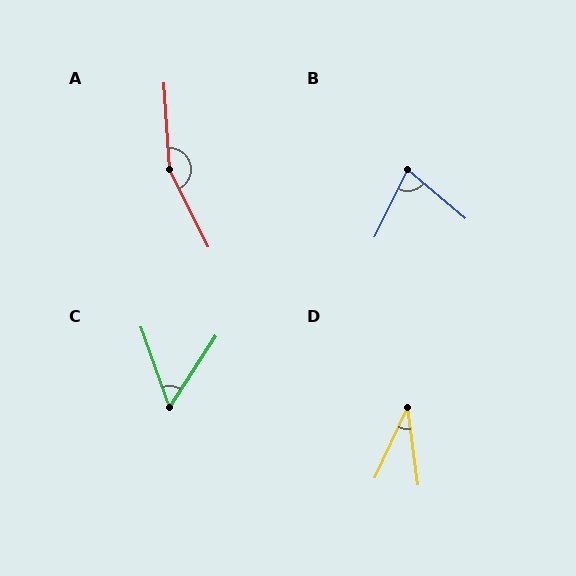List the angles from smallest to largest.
D (32°), C (52°), B (77°), A (157°).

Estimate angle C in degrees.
Approximately 52 degrees.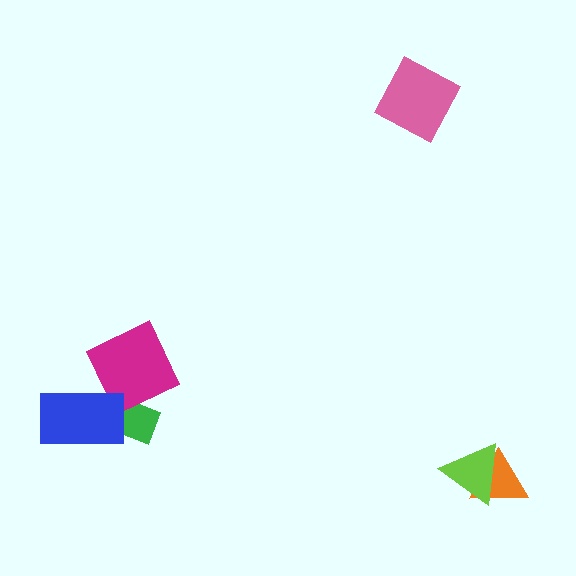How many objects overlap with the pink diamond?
0 objects overlap with the pink diamond.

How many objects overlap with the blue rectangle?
2 objects overlap with the blue rectangle.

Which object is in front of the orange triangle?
The lime triangle is in front of the orange triangle.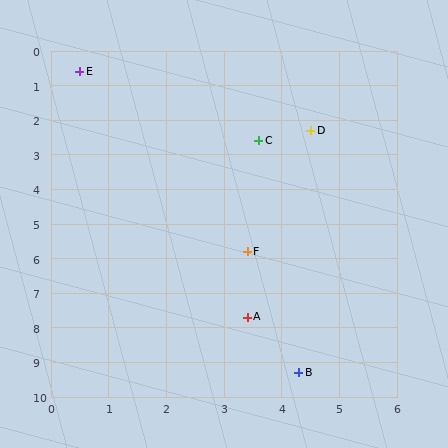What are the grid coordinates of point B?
Point B is at approximately (4.3, 9.3).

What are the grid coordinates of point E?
Point E is at approximately (0.5, 0.6).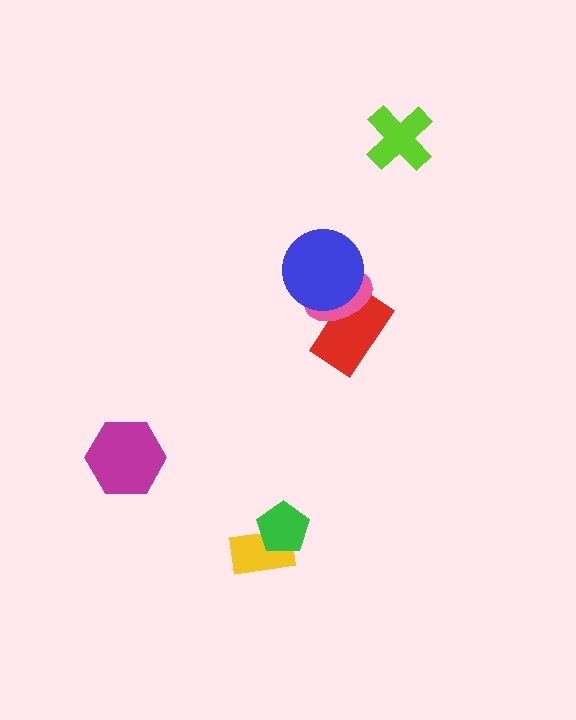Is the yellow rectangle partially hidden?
Yes, it is partially covered by another shape.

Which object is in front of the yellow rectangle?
The green pentagon is in front of the yellow rectangle.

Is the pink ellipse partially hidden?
Yes, it is partially covered by another shape.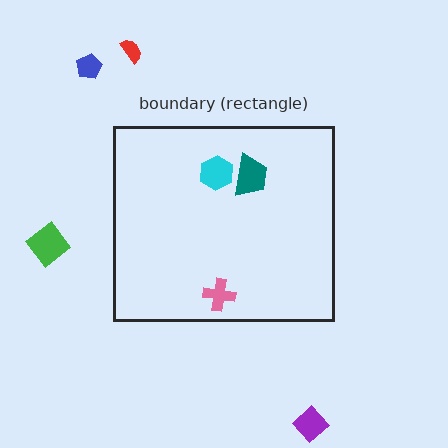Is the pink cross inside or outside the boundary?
Inside.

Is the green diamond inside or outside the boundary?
Outside.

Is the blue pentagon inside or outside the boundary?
Outside.